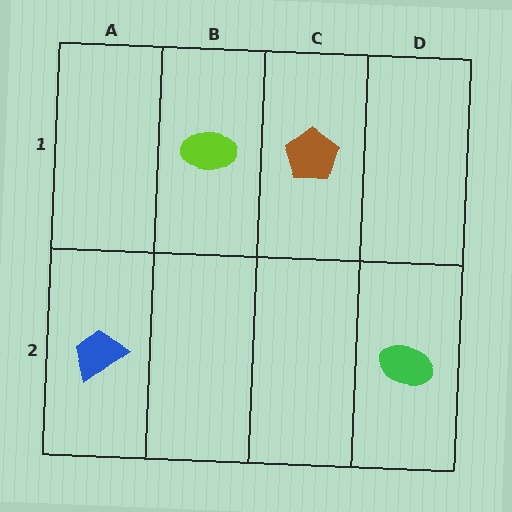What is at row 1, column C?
A brown pentagon.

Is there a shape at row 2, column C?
No, that cell is empty.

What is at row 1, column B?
A lime ellipse.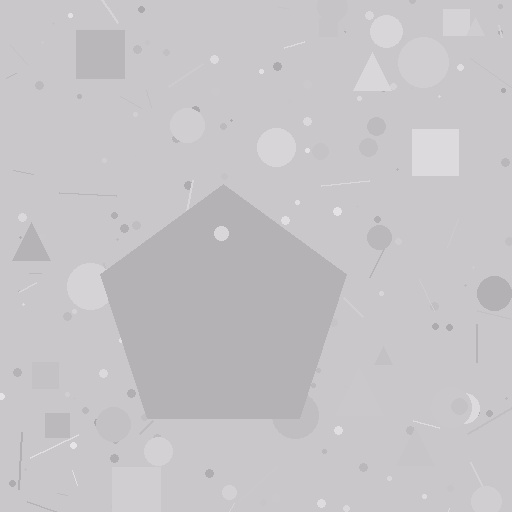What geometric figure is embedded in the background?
A pentagon is embedded in the background.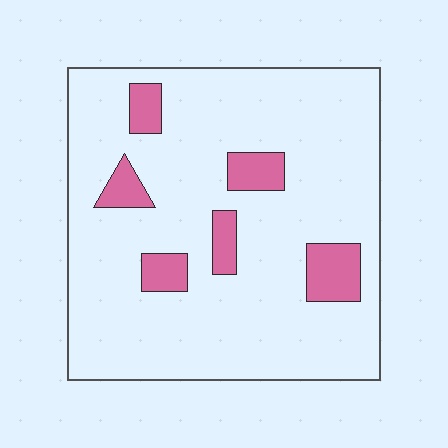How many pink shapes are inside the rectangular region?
6.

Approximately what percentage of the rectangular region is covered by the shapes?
Approximately 15%.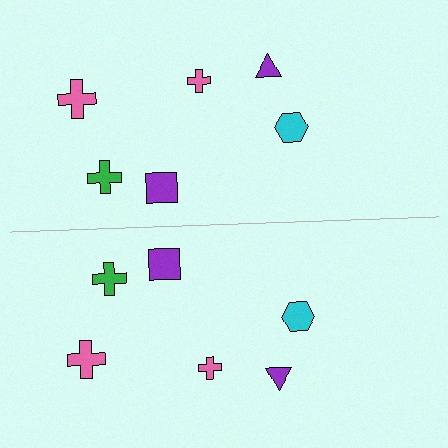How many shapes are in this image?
There are 12 shapes in this image.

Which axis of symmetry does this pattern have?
The pattern has a horizontal axis of symmetry running through the center of the image.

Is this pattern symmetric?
Yes, this pattern has bilateral (reflection) symmetry.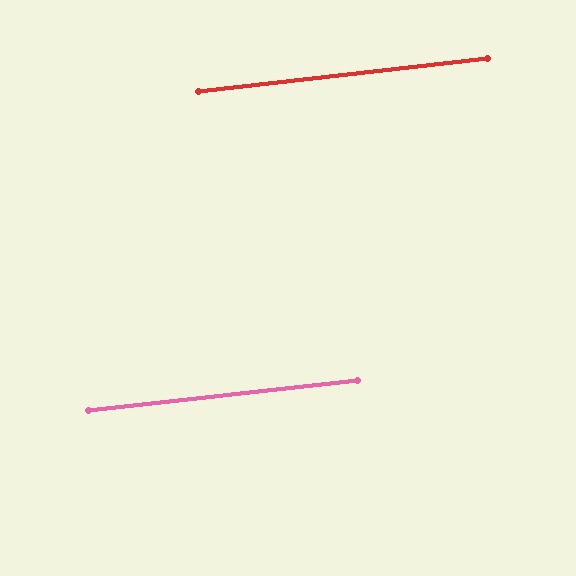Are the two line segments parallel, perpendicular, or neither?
Parallel — their directions differ by only 0.2°.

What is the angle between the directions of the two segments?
Approximately 0 degrees.